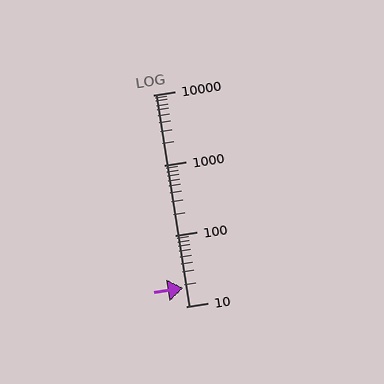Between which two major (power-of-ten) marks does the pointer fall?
The pointer is between 10 and 100.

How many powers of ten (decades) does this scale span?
The scale spans 3 decades, from 10 to 10000.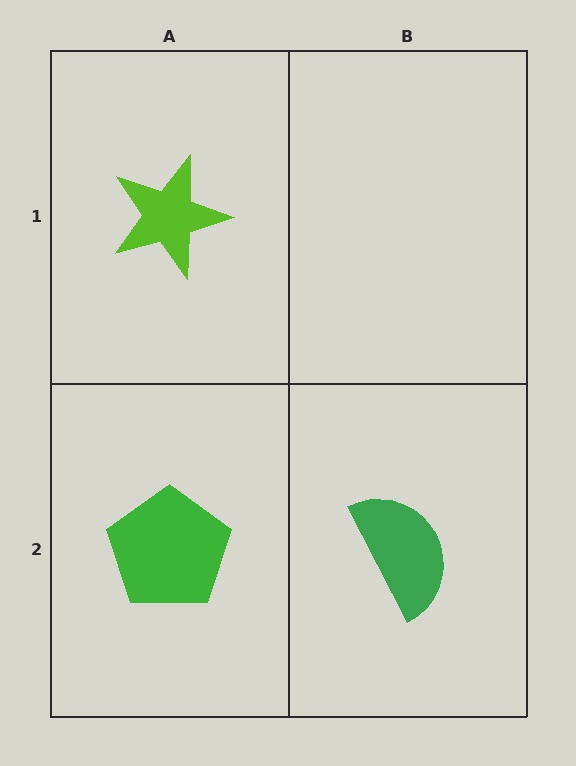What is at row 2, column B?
A green semicircle.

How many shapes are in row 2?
2 shapes.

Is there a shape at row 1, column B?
No, that cell is empty.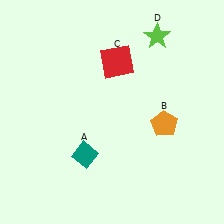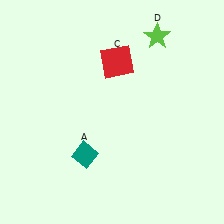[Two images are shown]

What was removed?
The orange pentagon (B) was removed in Image 2.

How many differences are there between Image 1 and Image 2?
There is 1 difference between the two images.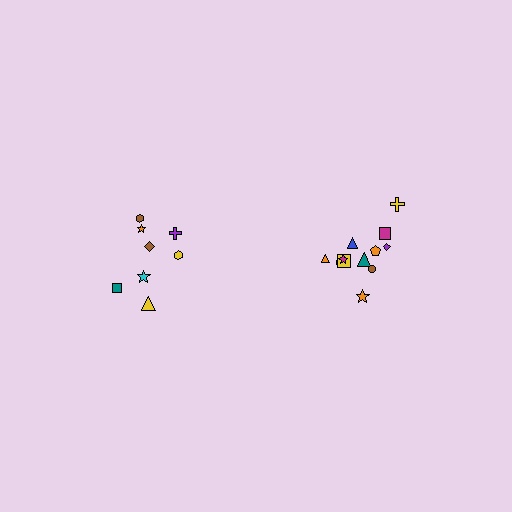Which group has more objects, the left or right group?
The right group.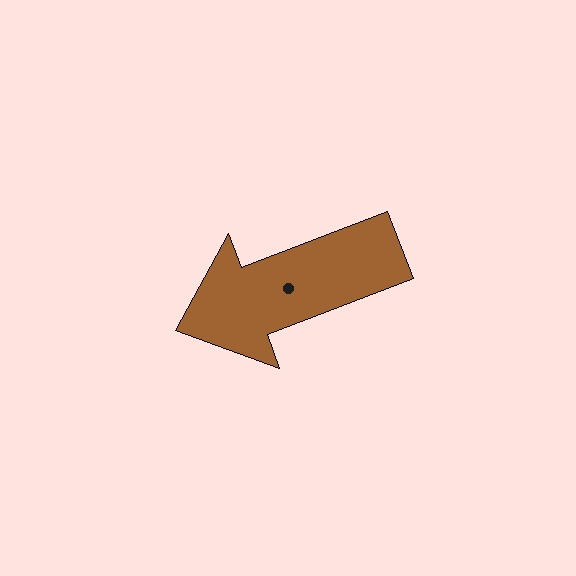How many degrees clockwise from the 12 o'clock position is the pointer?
Approximately 249 degrees.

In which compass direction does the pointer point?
West.